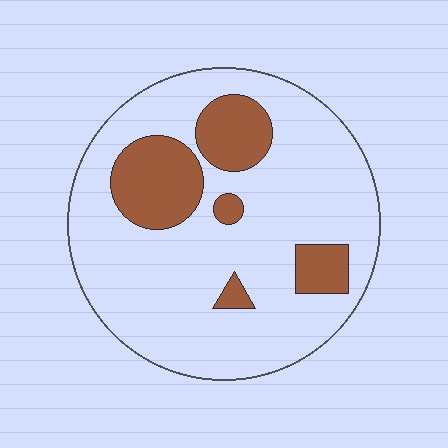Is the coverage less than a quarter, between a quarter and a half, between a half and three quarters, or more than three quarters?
Less than a quarter.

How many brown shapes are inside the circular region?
5.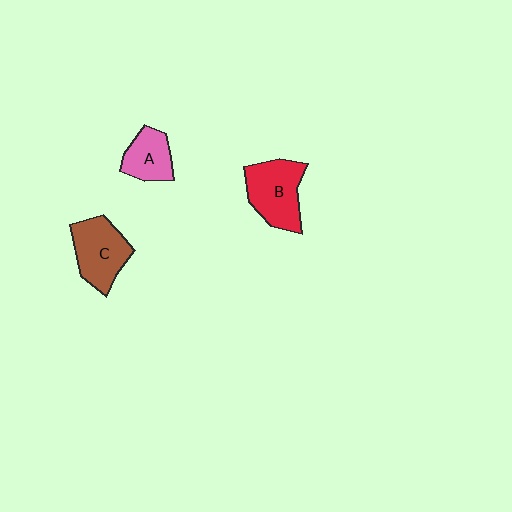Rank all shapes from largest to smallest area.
From largest to smallest: B (red), C (brown), A (pink).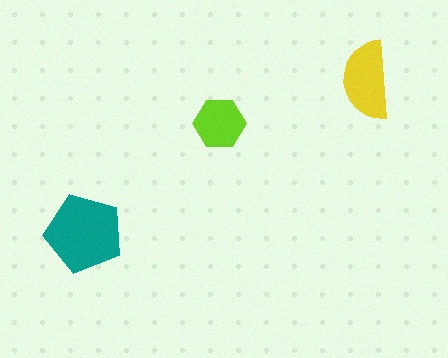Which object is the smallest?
The lime hexagon.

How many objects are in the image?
There are 3 objects in the image.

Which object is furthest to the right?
The yellow semicircle is rightmost.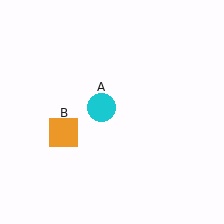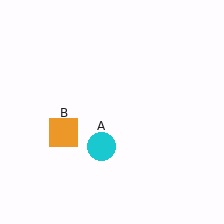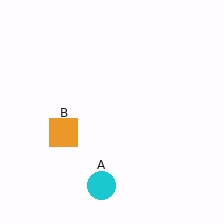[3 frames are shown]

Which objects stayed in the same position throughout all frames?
Orange square (object B) remained stationary.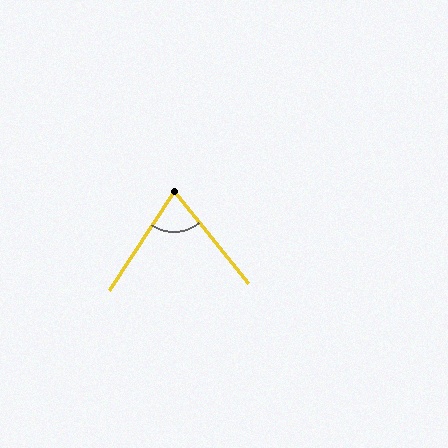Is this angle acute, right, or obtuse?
It is acute.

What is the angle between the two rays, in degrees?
Approximately 72 degrees.